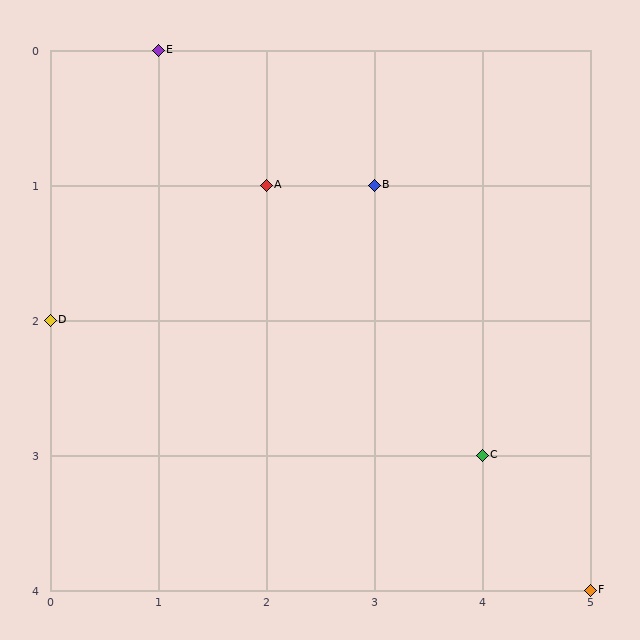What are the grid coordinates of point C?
Point C is at grid coordinates (4, 3).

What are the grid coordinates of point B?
Point B is at grid coordinates (3, 1).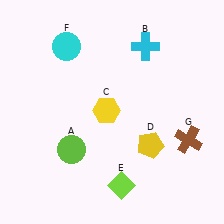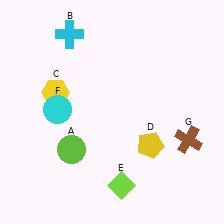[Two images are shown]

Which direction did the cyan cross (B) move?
The cyan cross (B) moved left.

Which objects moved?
The objects that moved are: the cyan cross (B), the yellow hexagon (C), the cyan circle (F).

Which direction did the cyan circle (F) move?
The cyan circle (F) moved down.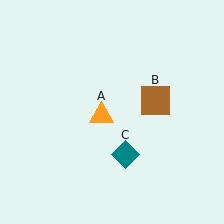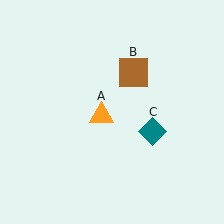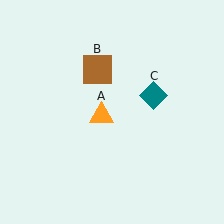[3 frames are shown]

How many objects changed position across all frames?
2 objects changed position: brown square (object B), teal diamond (object C).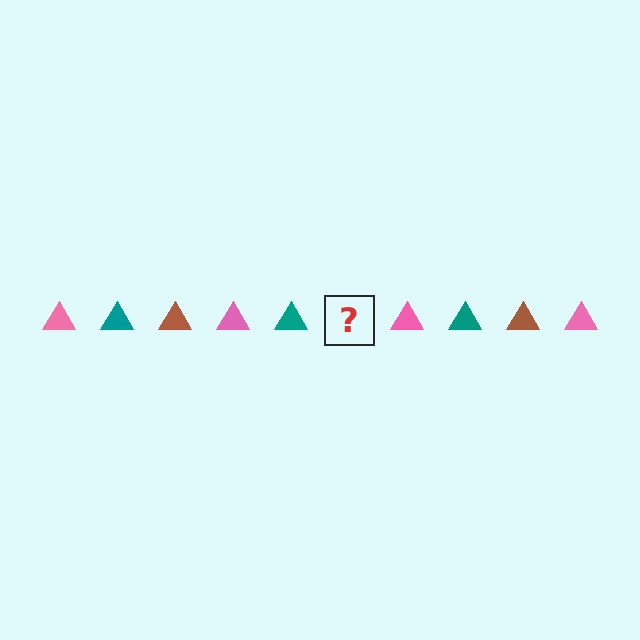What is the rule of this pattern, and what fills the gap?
The rule is that the pattern cycles through pink, teal, brown triangles. The gap should be filled with a brown triangle.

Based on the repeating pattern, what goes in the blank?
The blank should be a brown triangle.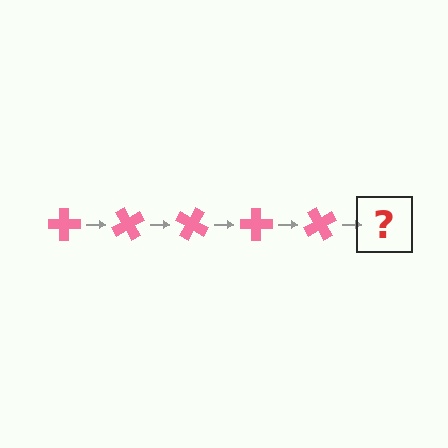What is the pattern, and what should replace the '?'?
The pattern is that the cross rotates 60 degrees each step. The '?' should be a pink cross rotated 300 degrees.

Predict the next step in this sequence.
The next step is a pink cross rotated 300 degrees.